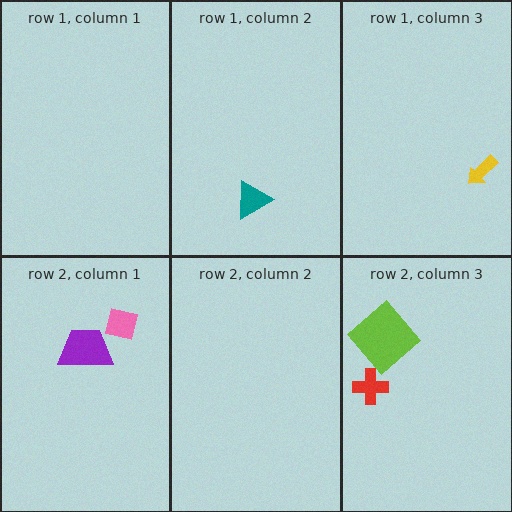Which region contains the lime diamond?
The row 2, column 3 region.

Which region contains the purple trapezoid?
The row 2, column 1 region.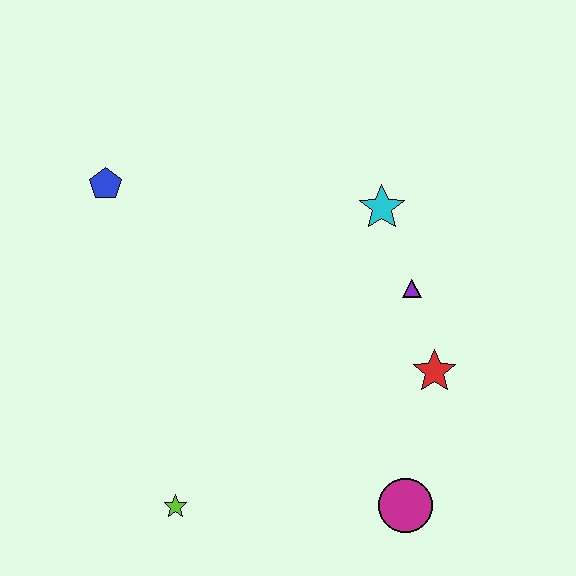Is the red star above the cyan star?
No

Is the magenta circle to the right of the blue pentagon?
Yes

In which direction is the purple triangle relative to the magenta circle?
The purple triangle is above the magenta circle.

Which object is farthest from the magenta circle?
The blue pentagon is farthest from the magenta circle.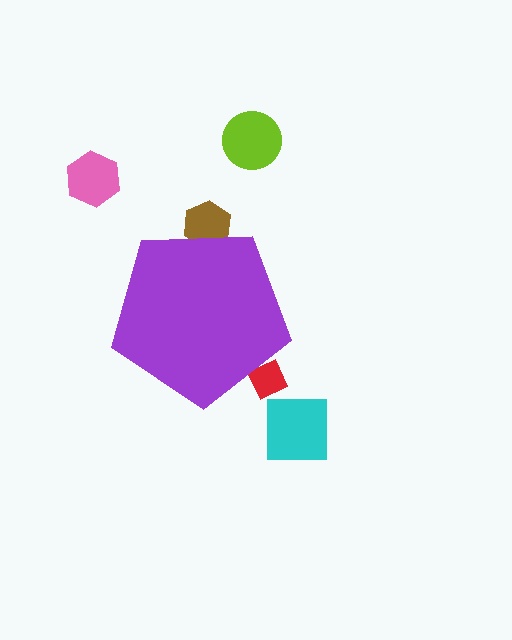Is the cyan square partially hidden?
No, the cyan square is fully visible.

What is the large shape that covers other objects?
A purple pentagon.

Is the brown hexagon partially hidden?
Yes, the brown hexagon is partially hidden behind the purple pentagon.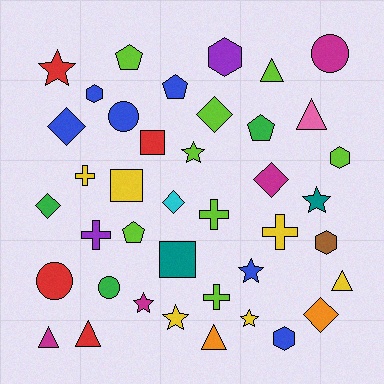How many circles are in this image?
There are 4 circles.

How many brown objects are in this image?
There is 1 brown object.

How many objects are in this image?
There are 40 objects.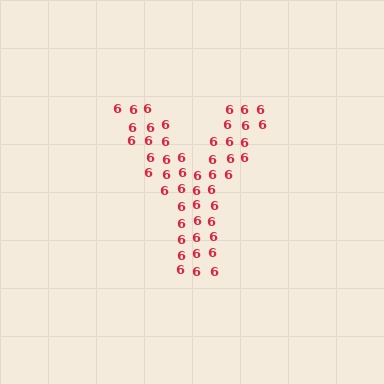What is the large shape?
The large shape is the letter Y.